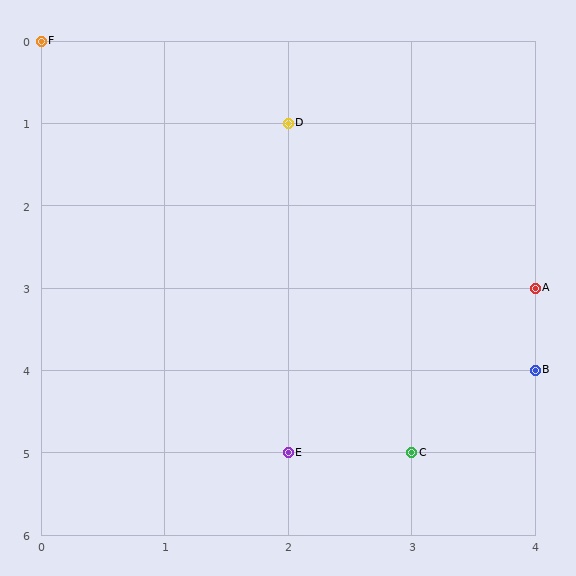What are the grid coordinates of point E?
Point E is at grid coordinates (2, 5).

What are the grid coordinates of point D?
Point D is at grid coordinates (2, 1).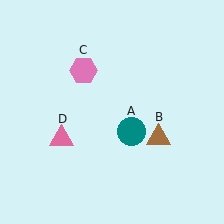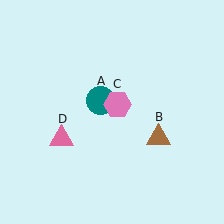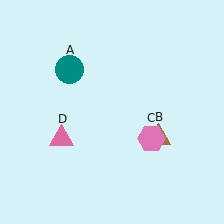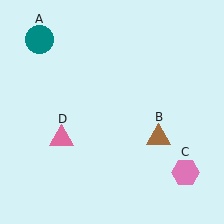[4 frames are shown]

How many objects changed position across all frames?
2 objects changed position: teal circle (object A), pink hexagon (object C).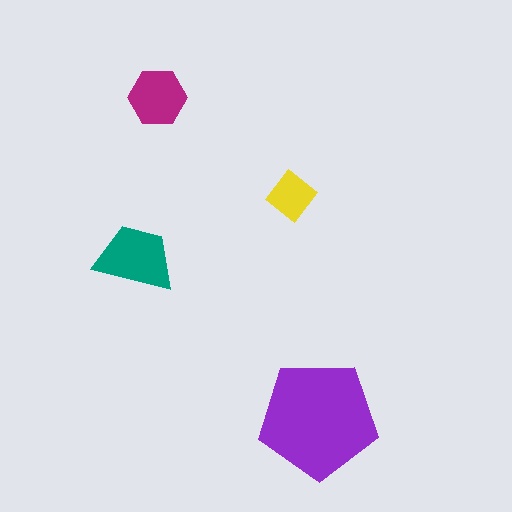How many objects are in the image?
There are 4 objects in the image.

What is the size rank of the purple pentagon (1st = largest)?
1st.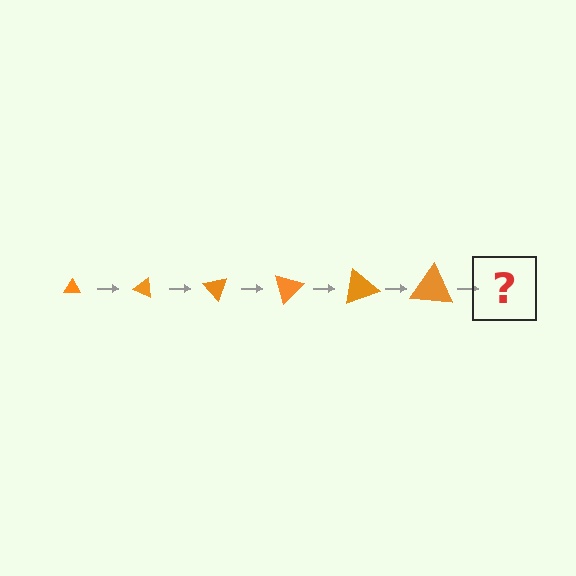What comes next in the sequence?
The next element should be a triangle, larger than the previous one and rotated 150 degrees from the start.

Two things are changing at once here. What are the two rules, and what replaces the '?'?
The two rules are that the triangle grows larger each step and it rotates 25 degrees each step. The '?' should be a triangle, larger than the previous one and rotated 150 degrees from the start.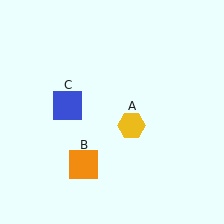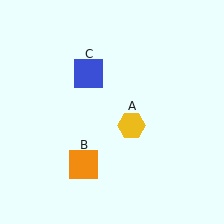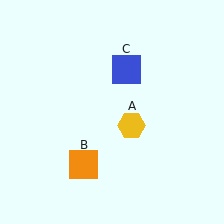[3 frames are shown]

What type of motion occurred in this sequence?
The blue square (object C) rotated clockwise around the center of the scene.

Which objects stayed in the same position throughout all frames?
Yellow hexagon (object A) and orange square (object B) remained stationary.